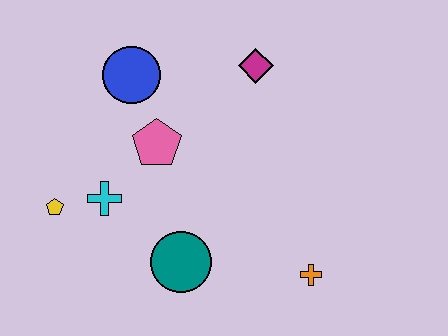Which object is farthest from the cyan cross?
The orange cross is farthest from the cyan cross.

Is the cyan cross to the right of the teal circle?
No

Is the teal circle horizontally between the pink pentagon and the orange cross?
Yes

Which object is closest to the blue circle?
The pink pentagon is closest to the blue circle.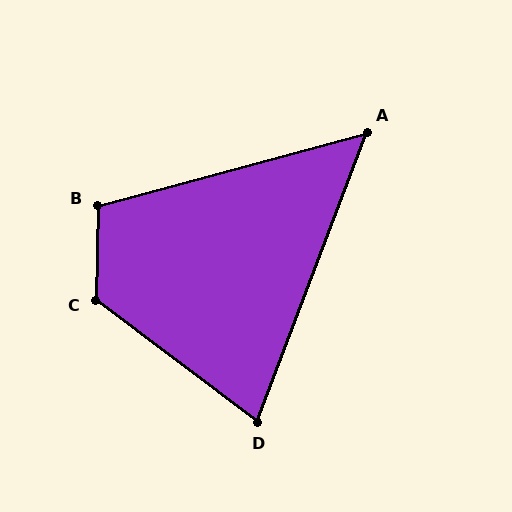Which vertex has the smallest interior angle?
A, at approximately 54 degrees.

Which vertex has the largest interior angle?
C, at approximately 126 degrees.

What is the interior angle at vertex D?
Approximately 74 degrees (acute).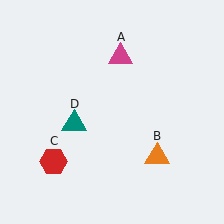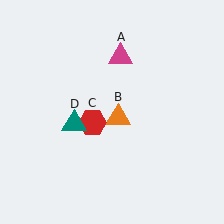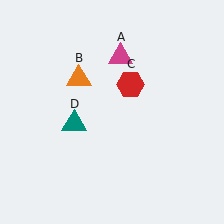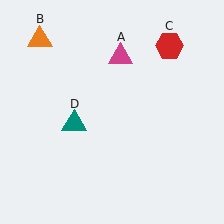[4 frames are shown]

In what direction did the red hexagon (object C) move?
The red hexagon (object C) moved up and to the right.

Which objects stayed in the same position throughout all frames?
Magenta triangle (object A) and teal triangle (object D) remained stationary.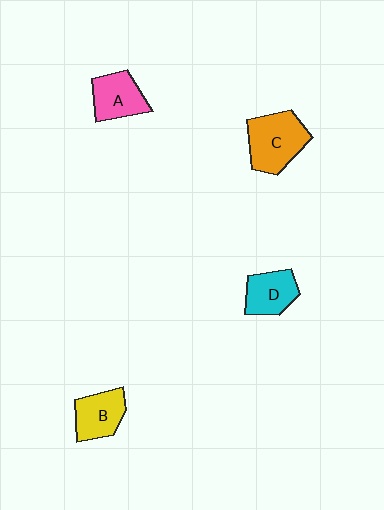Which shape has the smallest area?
Shape D (cyan).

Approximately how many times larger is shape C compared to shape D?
Approximately 1.4 times.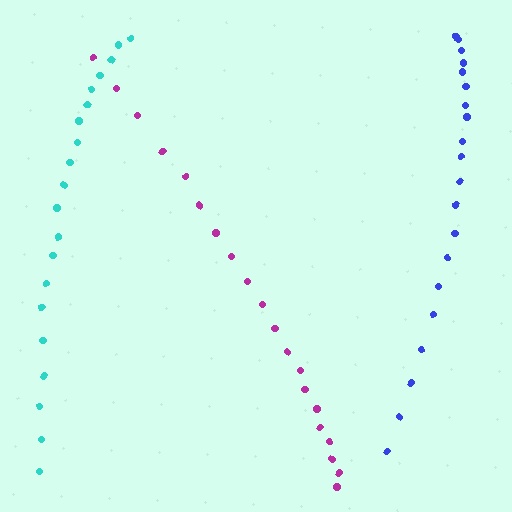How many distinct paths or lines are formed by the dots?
There are 3 distinct paths.